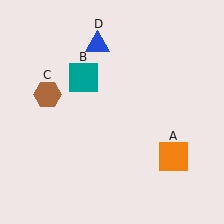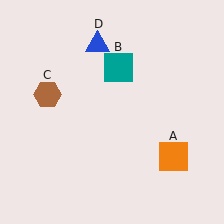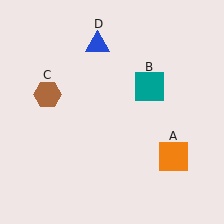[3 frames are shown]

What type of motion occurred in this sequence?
The teal square (object B) rotated clockwise around the center of the scene.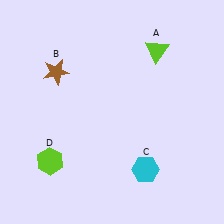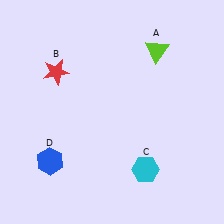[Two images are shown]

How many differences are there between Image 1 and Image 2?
There are 2 differences between the two images.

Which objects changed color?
B changed from brown to red. D changed from lime to blue.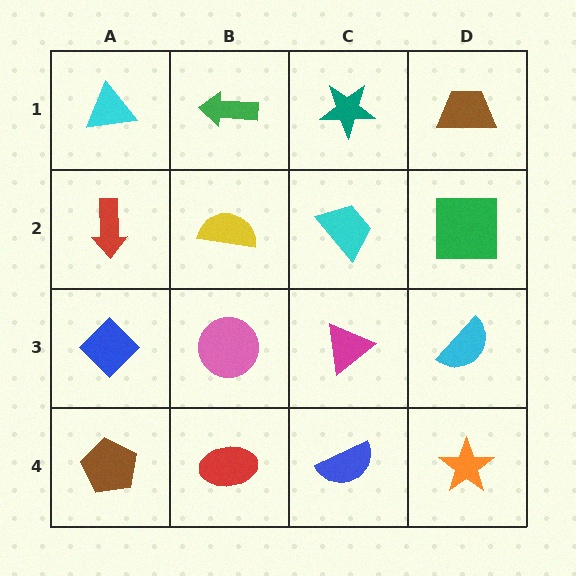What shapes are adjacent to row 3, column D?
A green square (row 2, column D), an orange star (row 4, column D), a magenta triangle (row 3, column C).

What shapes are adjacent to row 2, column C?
A teal star (row 1, column C), a magenta triangle (row 3, column C), a yellow semicircle (row 2, column B), a green square (row 2, column D).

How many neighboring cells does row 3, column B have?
4.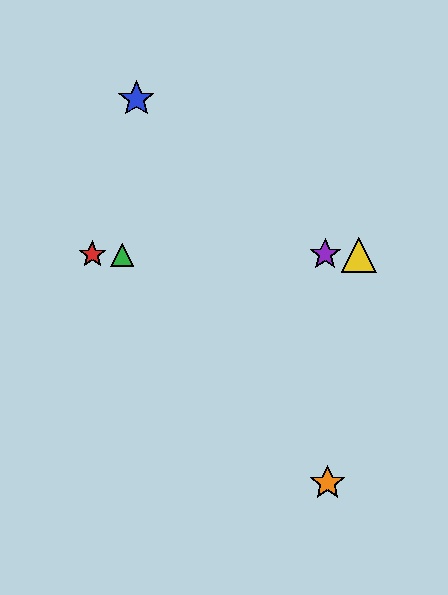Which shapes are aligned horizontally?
The red star, the green triangle, the yellow triangle, the purple star are aligned horizontally.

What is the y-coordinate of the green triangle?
The green triangle is at y≈255.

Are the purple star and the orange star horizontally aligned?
No, the purple star is at y≈255 and the orange star is at y≈483.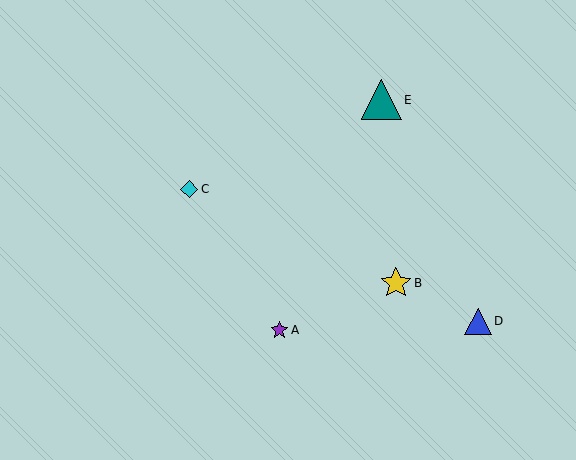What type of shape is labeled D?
Shape D is a blue triangle.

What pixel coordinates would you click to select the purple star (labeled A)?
Click at (279, 330) to select the purple star A.